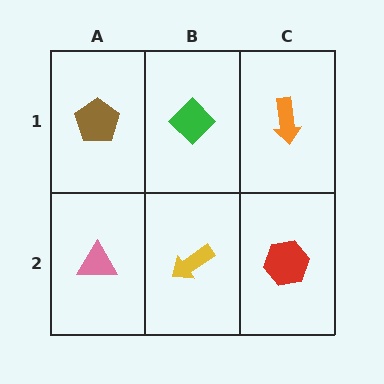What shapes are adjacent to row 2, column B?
A green diamond (row 1, column B), a pink triangle (row 2, column A), a red hexagon (row 2, column C).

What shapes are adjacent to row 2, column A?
A brown pentagon (row 1, column A), a yellow arrow (row 2, column B).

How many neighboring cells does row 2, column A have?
2.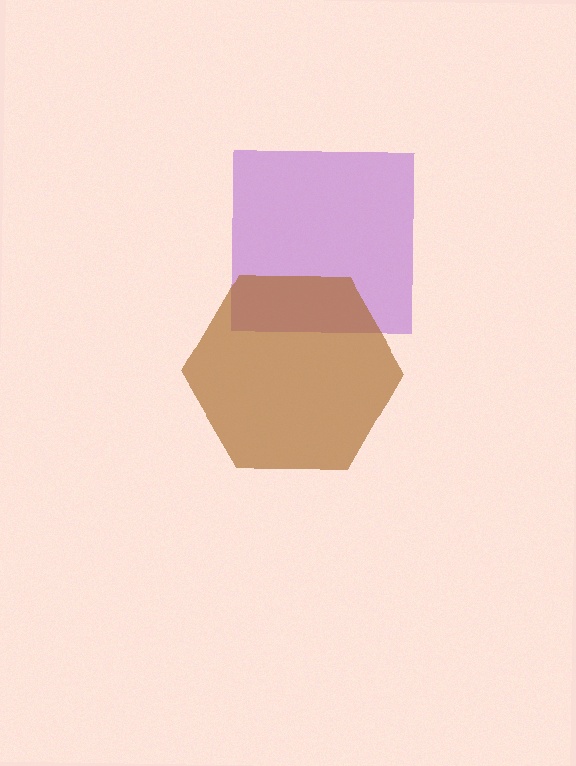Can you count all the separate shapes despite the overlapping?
Yes, there are 2 separate shapes.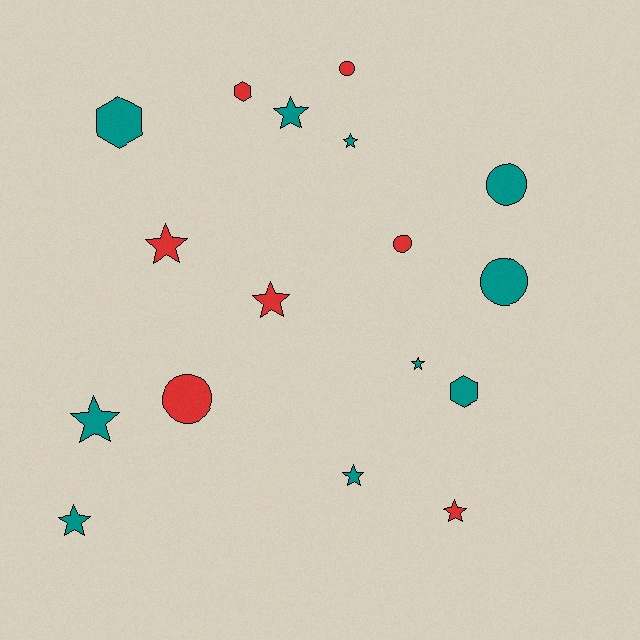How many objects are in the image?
There are 17 objects.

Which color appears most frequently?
Teal, with 10 objects.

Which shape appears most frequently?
Star, with 9 objects.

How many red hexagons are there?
There is 1 red hexagon.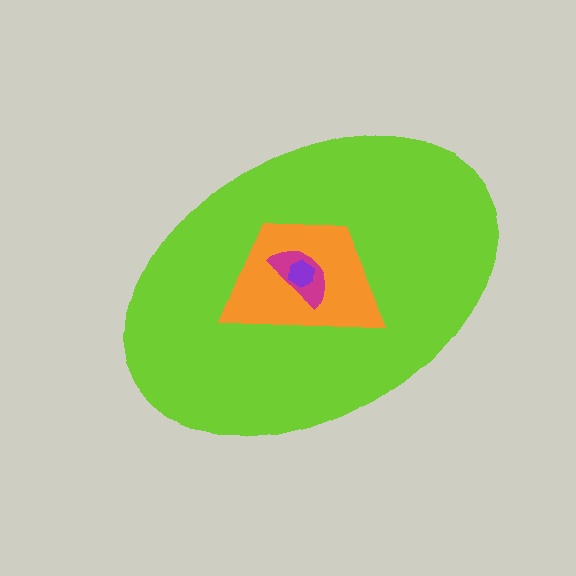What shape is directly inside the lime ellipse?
The orange trapezoid.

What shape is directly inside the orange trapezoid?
The magenta semicircle.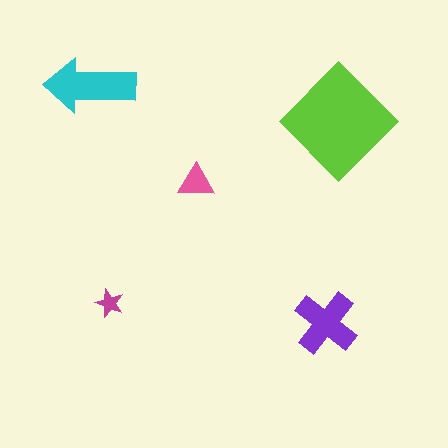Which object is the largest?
The lime diamond.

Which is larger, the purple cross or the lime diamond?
The lime diamond.